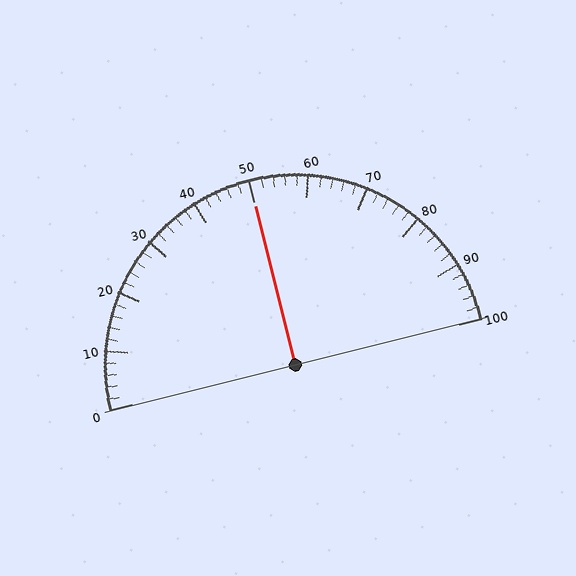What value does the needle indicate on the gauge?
The needle indicates approximately 50.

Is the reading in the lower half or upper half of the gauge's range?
The reading is in the upper half of the range (0 to 100).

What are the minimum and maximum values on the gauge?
The gauge ranges from 0 to 100.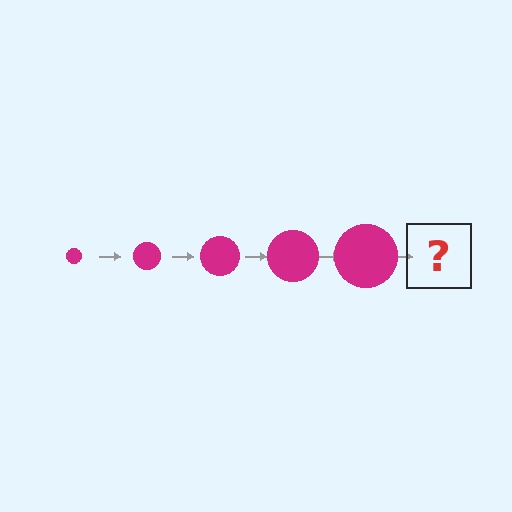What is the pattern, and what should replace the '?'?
The pattern is that the circle gets progressively larger each step. The '?' should be a magenta circle, larger than the previous one.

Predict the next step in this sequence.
The next step is a magenta circle, larger than the previous one.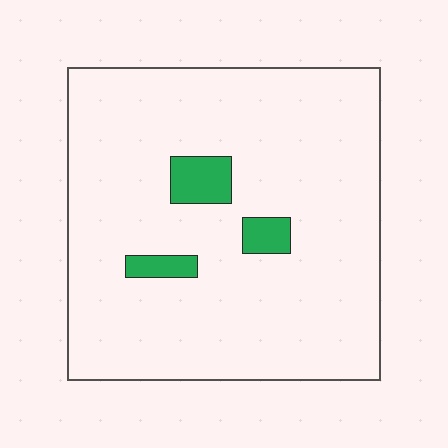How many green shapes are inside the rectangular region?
3.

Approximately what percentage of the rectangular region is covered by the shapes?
Approximately 5%.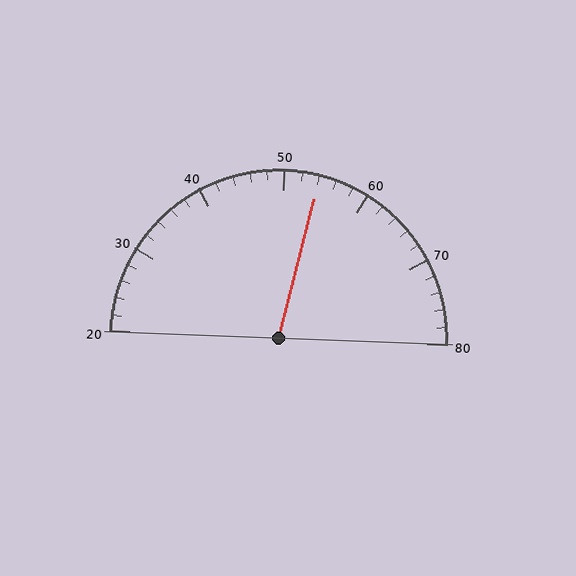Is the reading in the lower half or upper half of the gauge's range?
The reading is in the upper half of the range (20 to 80).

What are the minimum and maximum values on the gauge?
The gauge ranges from 20 to 80.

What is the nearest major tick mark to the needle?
The nearest major tick mark is 50.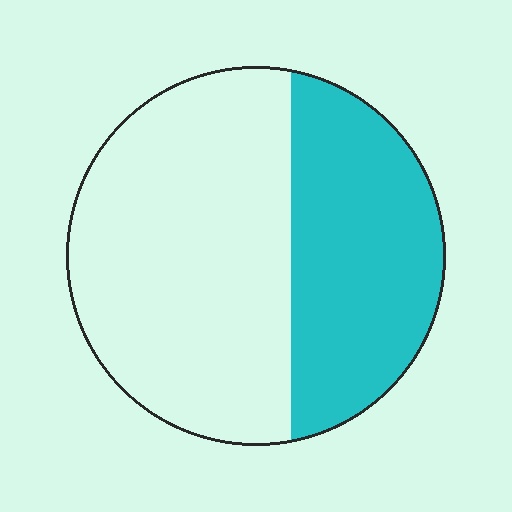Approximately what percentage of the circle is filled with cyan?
Approximately 40%.